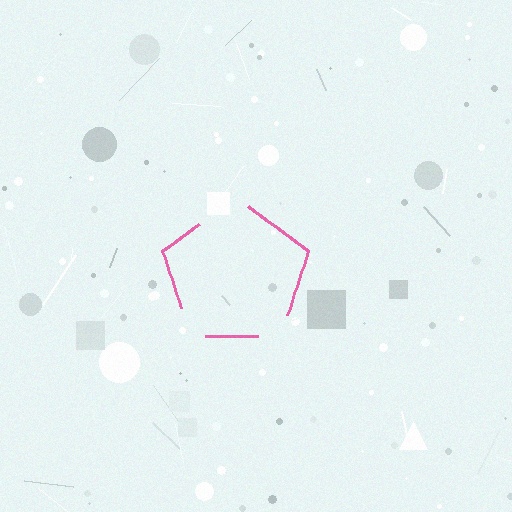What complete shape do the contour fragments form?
The contour fragments form a pentagon.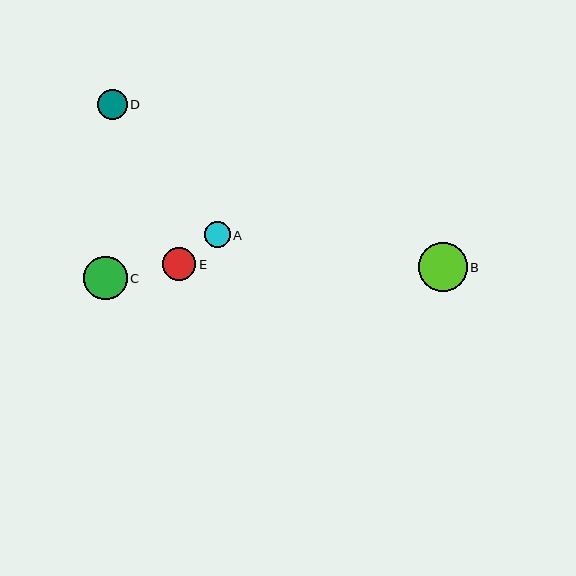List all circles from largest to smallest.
From largest to smallest: B, C, E, D, A.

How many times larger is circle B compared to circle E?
Circle B is approximately 1.5 times the size of circle E.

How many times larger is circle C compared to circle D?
Circle C is approximately 1.4 times the size of circle D.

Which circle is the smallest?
Circle A is the smallest with a size of approximately 26 pixels.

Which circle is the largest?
Circle B is the largest with a size of approximately 49 pixels.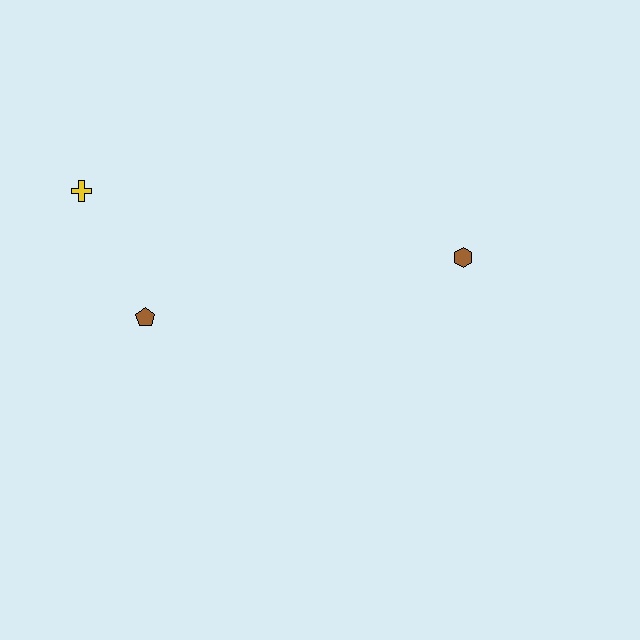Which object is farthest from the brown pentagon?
The brown hexagon is farthest from the brown pentagon.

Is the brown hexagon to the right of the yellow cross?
Yes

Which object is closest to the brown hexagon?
The brown pentagon is closest to the brown hexagon.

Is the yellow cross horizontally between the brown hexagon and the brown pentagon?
No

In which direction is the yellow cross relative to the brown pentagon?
The yellow cross is above the brown pentagon.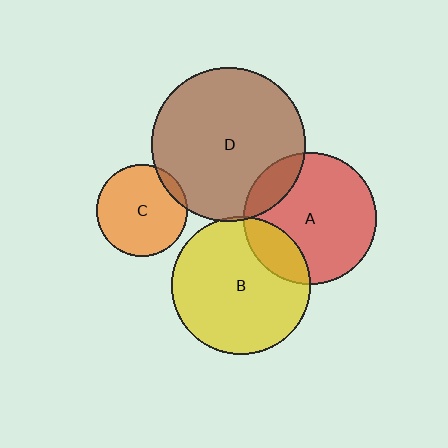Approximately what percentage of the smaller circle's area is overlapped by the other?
Approximately 15%.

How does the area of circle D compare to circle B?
Approximately 1.2 times.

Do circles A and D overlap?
Yes.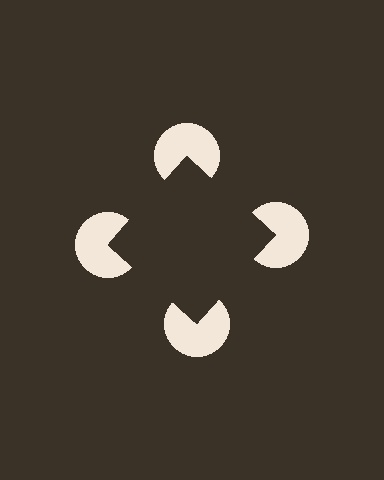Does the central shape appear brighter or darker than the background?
It typically appears slightly darker than the background, even though no actual brightness change is drawn.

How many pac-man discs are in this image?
There are 4 — one at each vertex of the illusory square.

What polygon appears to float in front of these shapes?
An illusory square — its edges are inferred from the aligned wedge cuts in the pac-man discs, not physically drawn.